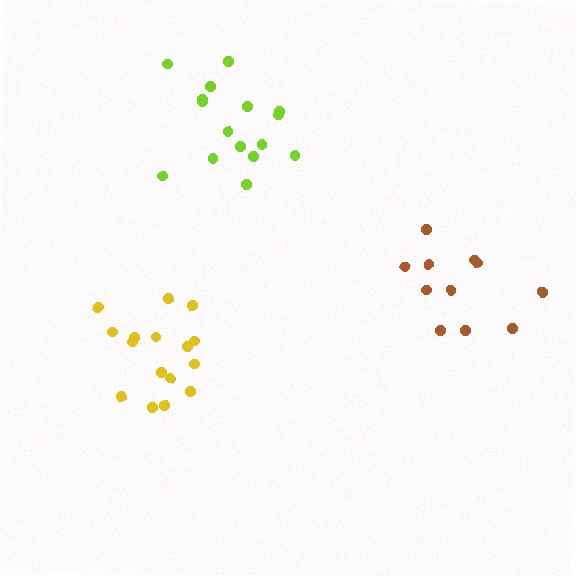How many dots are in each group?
Group 1: 11 dots, Group 2: 16 dots, Group 3: 16 dots (43 total).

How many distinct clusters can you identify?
There are 3 distinct clusters.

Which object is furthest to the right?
The brown cluster is rightmost.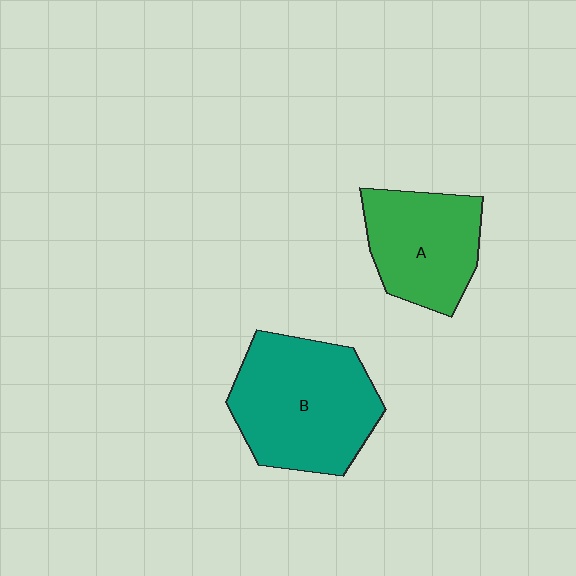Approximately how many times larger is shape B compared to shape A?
Approximately 1.4 times.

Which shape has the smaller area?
Shape A (green).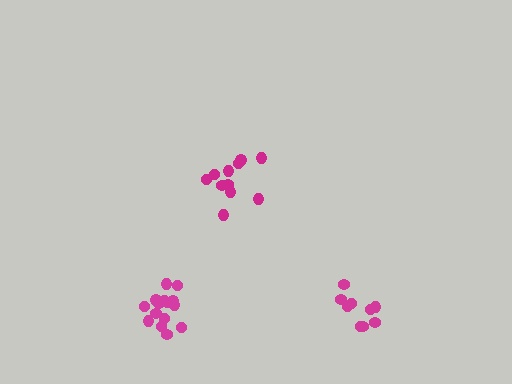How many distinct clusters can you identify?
There are 3 distinct clusters.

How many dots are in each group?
Group 1: 9 dots, Group 2: 11 dots, Group 3: 15 dots (35 total).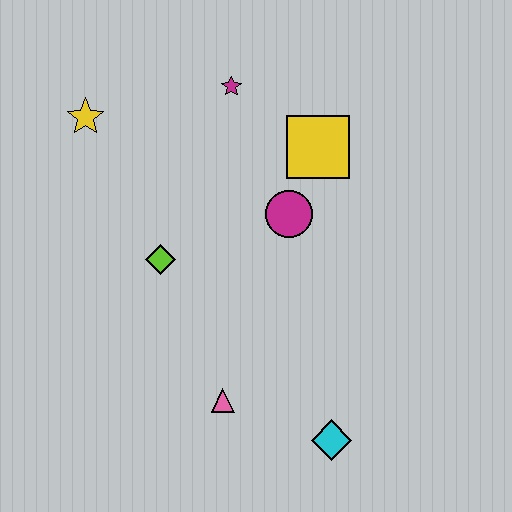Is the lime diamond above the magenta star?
No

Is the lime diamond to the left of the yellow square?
Yes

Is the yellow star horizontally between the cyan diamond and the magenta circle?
No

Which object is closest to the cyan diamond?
The pink triangle is closest to the cyan diamond.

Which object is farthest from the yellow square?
The cyan diamond is farthest from the yellow square.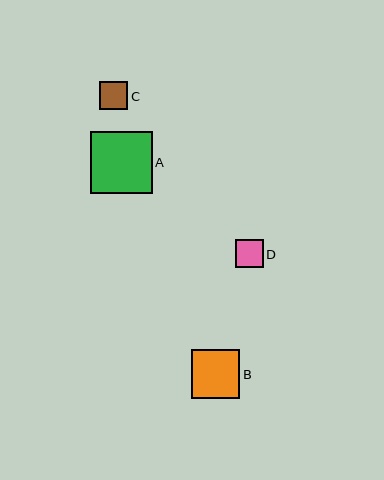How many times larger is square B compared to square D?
Square B is approximately 1.8 times the size of square D.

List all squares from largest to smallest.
From largest to smallest: A, B, C, D.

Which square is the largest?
Square A is the largest with a size of approximately 62 pixels.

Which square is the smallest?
Square D is the smallest with a size of approximately 28 pixels.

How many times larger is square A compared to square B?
Square A is approximately 1.3 times the size of square B.